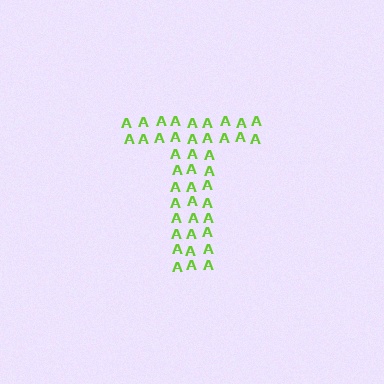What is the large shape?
The large shape is the letter T.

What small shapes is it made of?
It is made of small letter A's.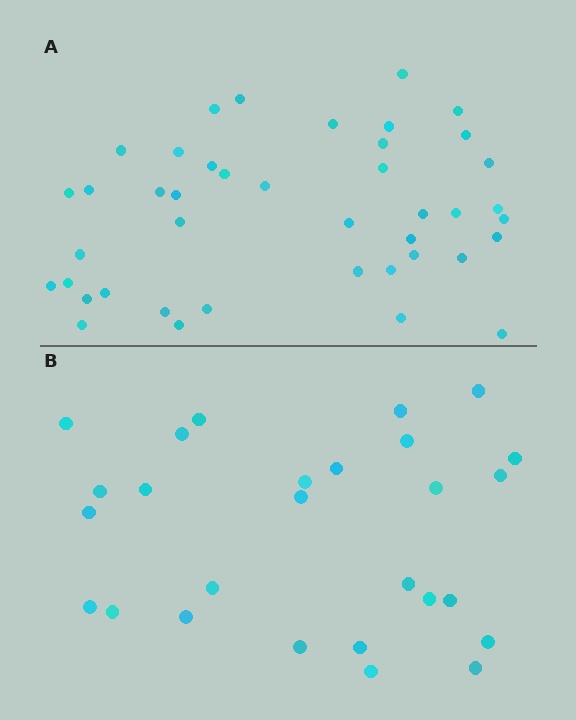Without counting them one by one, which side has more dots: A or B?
Region A (the top region) has more dots.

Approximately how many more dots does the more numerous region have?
Region A has approximately 15 more dots than region B.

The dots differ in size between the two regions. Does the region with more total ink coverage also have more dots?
No. Region B has more total ink coverage because its dots are larger, but region A actually contains more individual dots. Total area can be misleading — the number of items is what matters here.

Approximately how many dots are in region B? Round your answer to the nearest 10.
About 30 dots. (The exact count is 27, which rounds to 30.)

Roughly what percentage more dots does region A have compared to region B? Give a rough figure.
About 55% more.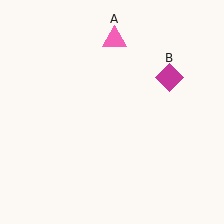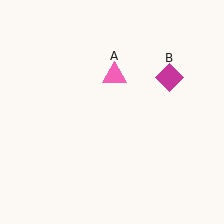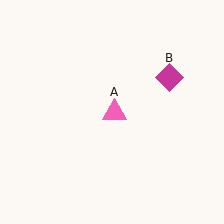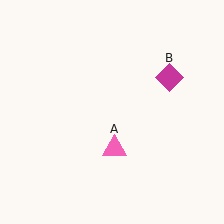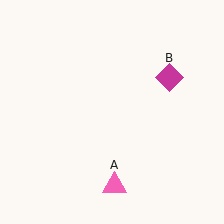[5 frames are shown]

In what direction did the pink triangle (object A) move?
The pink triangle (object A) moved down.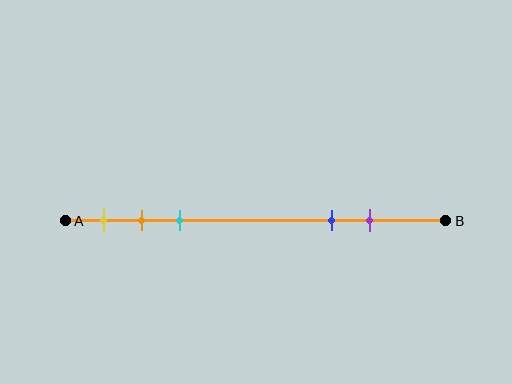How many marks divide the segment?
There are 5 marks dividing the segment.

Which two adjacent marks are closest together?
The orange and cyan marks are the closest adjacent pair.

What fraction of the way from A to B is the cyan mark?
The cyan mark is approximately 30% (0.3) of the way from A to B.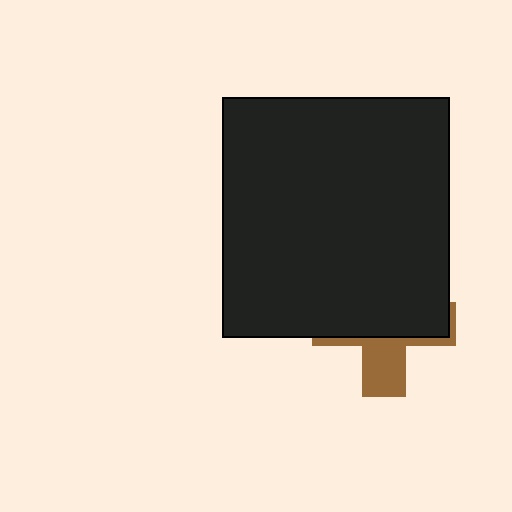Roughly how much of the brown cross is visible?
A small part of it is visible (roughly 34%).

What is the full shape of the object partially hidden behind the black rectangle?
The partially hidden object is a brown cross.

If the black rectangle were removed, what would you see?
You would see the complete brown cross.